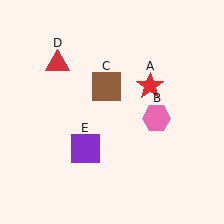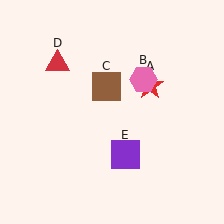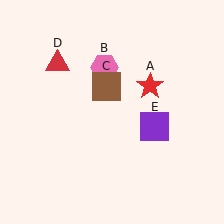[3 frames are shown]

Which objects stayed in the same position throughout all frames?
Red star (object A) and brown square (object C) and red triangle (object D) remained stationary.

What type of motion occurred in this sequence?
The pink hexagon (object B), purple square (object E) rotated counterclockwise around the center of the scene.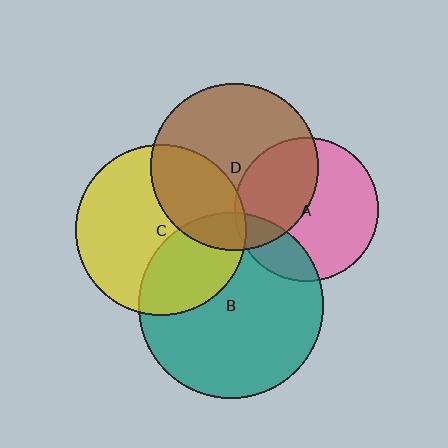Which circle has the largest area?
Circle B (teal).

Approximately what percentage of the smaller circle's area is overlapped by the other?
Approximately 15%.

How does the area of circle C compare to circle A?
Approximately 1.4 times.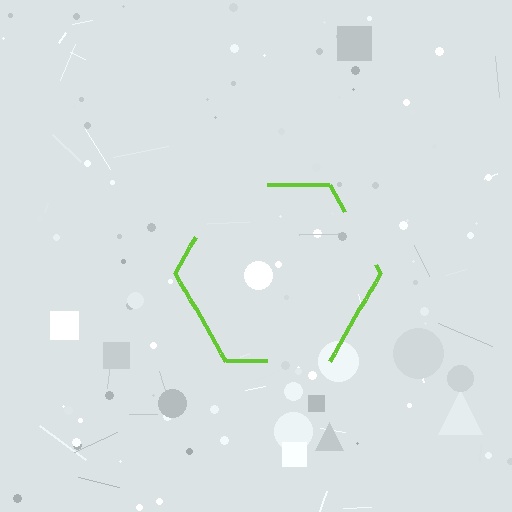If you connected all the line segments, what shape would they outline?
They would outline a hexagon.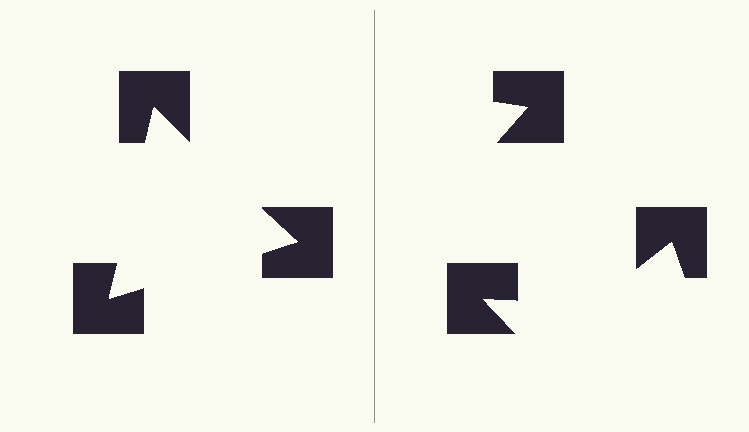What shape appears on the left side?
An illusory triangle.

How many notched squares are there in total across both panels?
6 — 3 on each side.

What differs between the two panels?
The notched squares are positioned identically on both sides; only the wedge orientations differ. On the left they align to a triangle; on the right they are misaligned.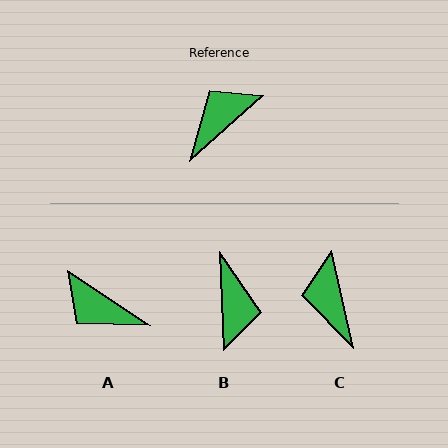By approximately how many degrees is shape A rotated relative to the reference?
Approximately 104 degrees counter-clockwise.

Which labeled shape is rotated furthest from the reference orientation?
B, about 130 degrees away.